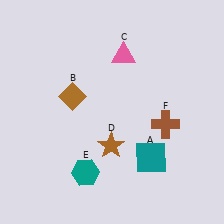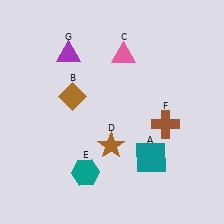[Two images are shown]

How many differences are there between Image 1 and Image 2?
There is 1 difference between the two images.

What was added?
A purple triangle (G) was added in Image 2.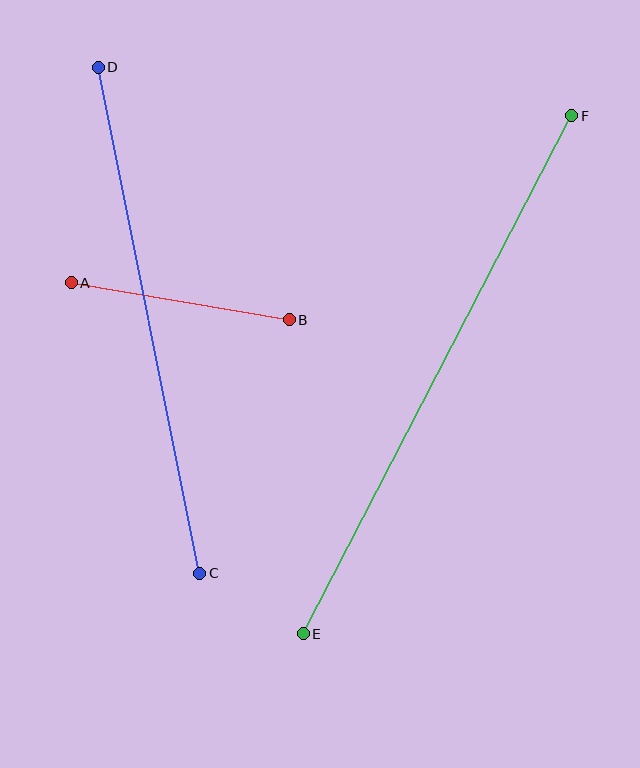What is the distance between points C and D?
The distance is approximately 516 pixels.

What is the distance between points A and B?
The distance is approximately 221 pixels.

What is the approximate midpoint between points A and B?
The midpoint is at approximately (180, 301) pixels.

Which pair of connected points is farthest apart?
Points E and F are farthest apart.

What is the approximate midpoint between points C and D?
The midpoint is at approximately (149, 320) pixels.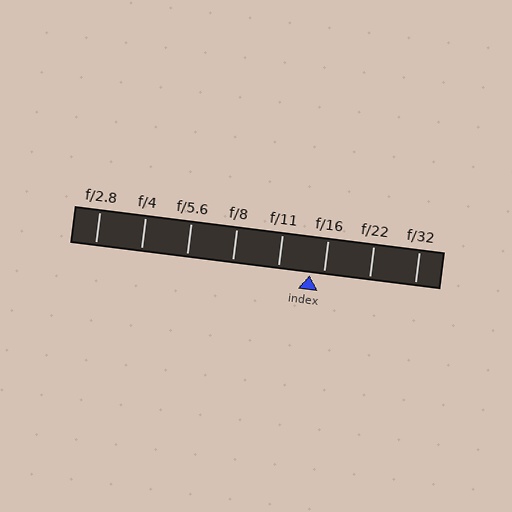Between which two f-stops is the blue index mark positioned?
The index mark is between f/11 and f/16.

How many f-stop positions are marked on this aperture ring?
There are 8 f-stop positions marked.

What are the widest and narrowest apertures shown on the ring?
The widest aperture shown is f/2.8 and the narrowest is f/32.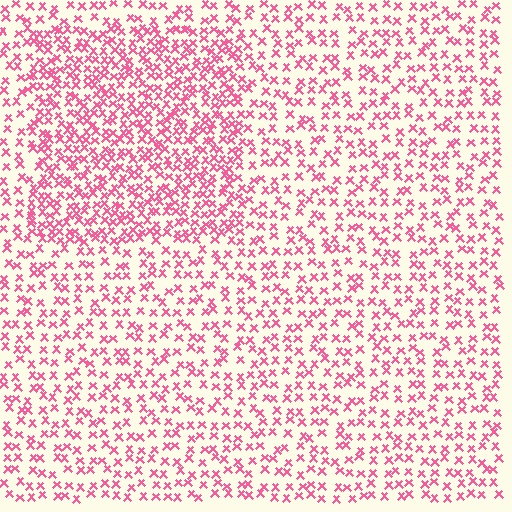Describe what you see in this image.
The image contains small pink elements arranged at two different densities. A rectangle-shaped region is visible where the elements are more densely packed than the surrounding area.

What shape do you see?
I see a rectangle.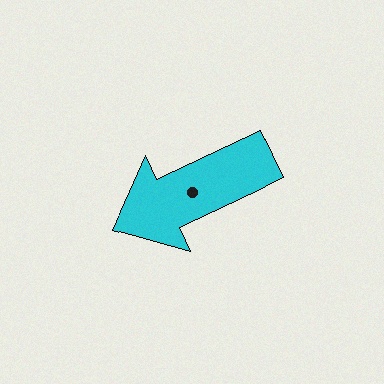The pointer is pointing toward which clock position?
Roughly 8 o'clock.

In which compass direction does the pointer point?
Southwest.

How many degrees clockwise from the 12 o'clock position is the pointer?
Approximately 245 degrees.